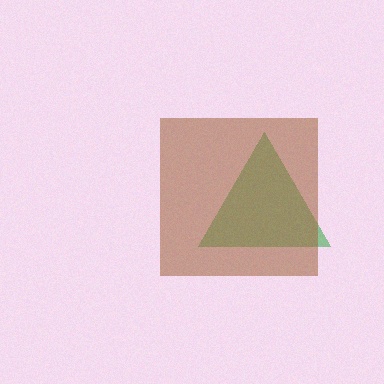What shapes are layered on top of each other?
The layered shapes are: a green triangle, a brown square.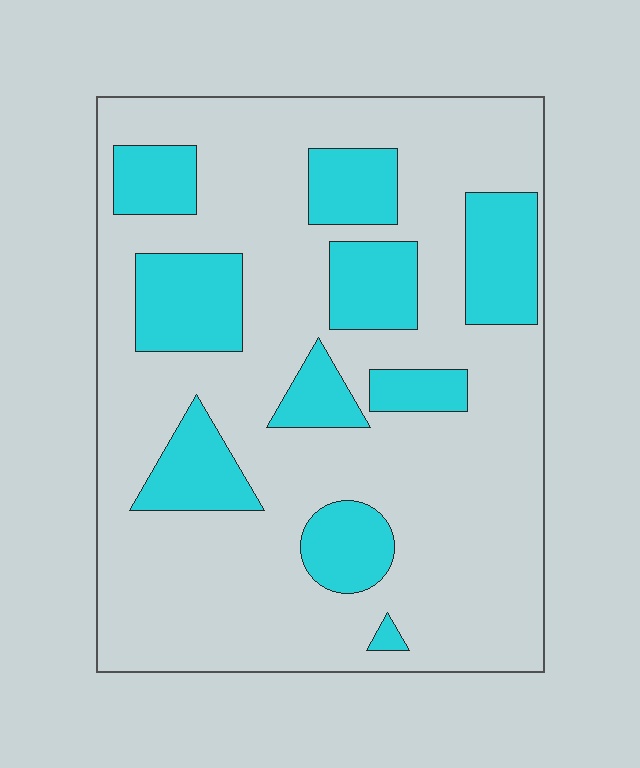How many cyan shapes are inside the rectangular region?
10.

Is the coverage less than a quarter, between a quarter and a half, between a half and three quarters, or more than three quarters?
Between a quarter and a half.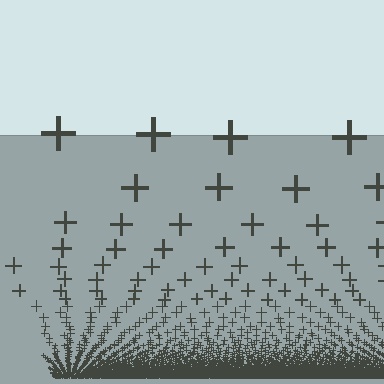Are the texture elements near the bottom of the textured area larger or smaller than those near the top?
Smaller. The gradient is inverted — elements near the bottom are smaller and denser.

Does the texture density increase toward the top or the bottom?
Density increases toward the bottom.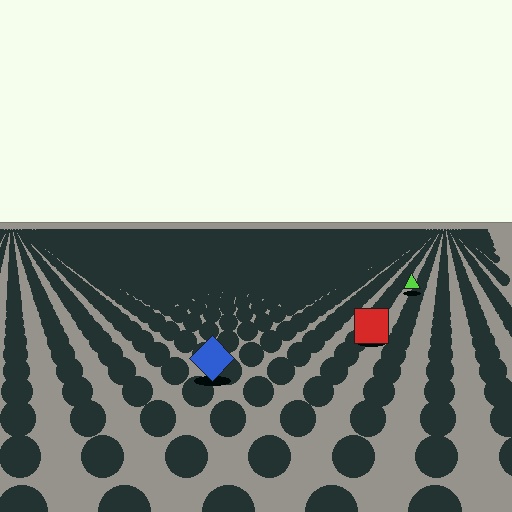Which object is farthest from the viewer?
The lime triangle is farthest from the viewer. It appears smaller and the ground texture around it is denser.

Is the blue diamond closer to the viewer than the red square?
Yes. The blue diamond is closer — you can tell from the texture gradient: the ground texture is coarser near it.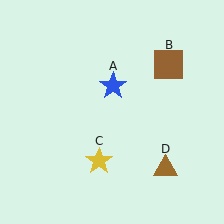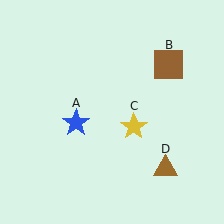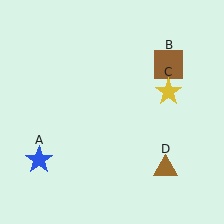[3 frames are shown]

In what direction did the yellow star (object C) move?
The yellow star (object C) moved up and to the right.